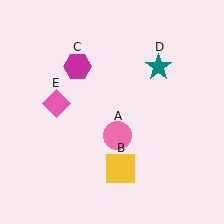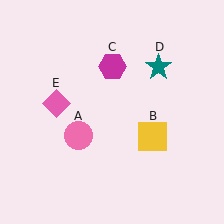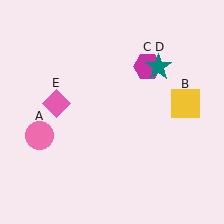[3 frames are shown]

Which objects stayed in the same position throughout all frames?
Teal star (object D) and pink diamond (object E) remained stationary.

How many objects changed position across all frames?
3 objects changed position: pink circle (object A), yellow square (object B), magenta hexagon (object C).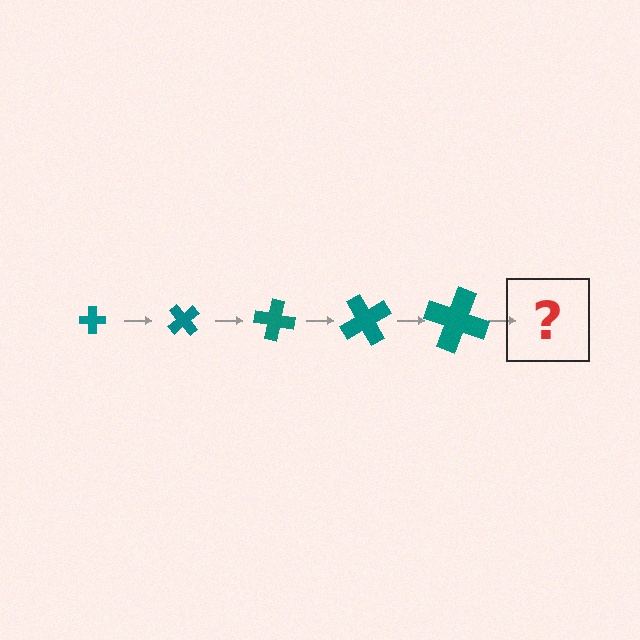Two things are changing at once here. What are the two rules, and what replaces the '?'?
The two rules are that the cross grows larger each step and it rotates 50 degrees each step. The '?' should be a cross, larger than the previous one and rotated 250 degrees from the start.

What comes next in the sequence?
The next element should be a cross, larger than the previous one and rotated 250 degrees from the start.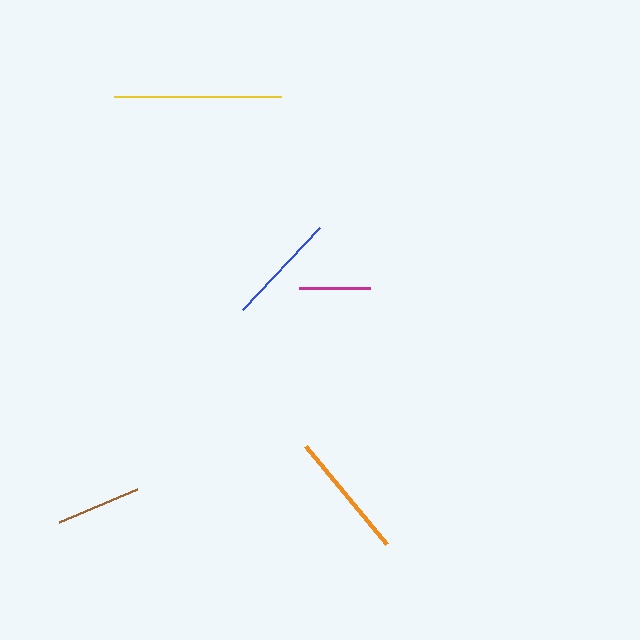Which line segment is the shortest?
The magenta line is the shortest at approximately 71 pixels.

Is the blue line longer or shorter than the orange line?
The orange line is longer than the blue line.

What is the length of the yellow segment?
The yellow segment is approximately 167 pixels long.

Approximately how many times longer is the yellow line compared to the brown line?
The yellow line is approximately 2.0 times the length of the brown line.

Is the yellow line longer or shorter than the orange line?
The yellow line is longer than the orange line.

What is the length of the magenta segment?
The magenta segment is approximately 71 pixels long.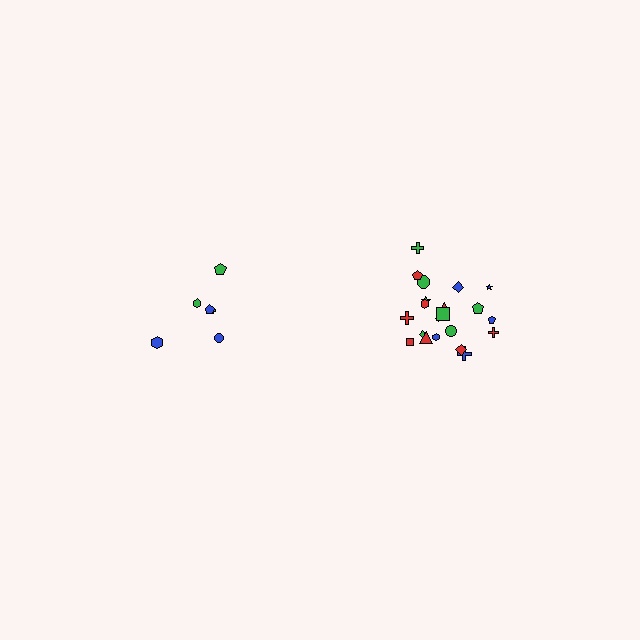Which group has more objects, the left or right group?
The right group.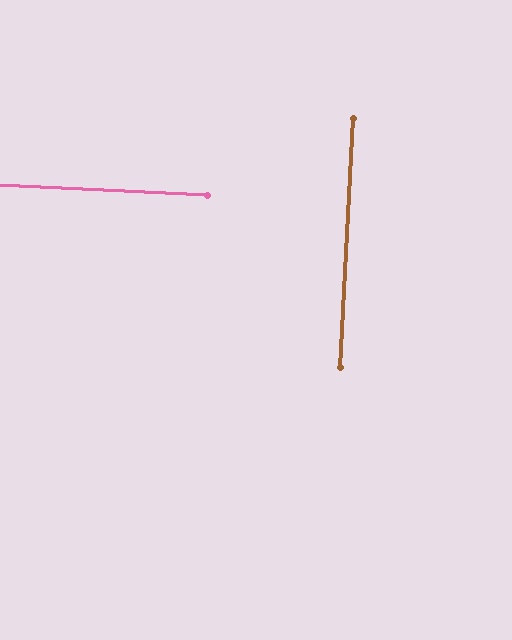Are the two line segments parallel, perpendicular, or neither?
Perpendicular — they meet at approximately 90°.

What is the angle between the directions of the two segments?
Approximately 90 degrees.